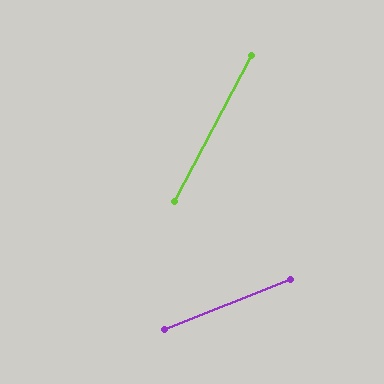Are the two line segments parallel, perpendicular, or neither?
Neither parallel nor perpendicular — they differ by about 41°.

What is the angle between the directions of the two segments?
Approximately 41 degrees.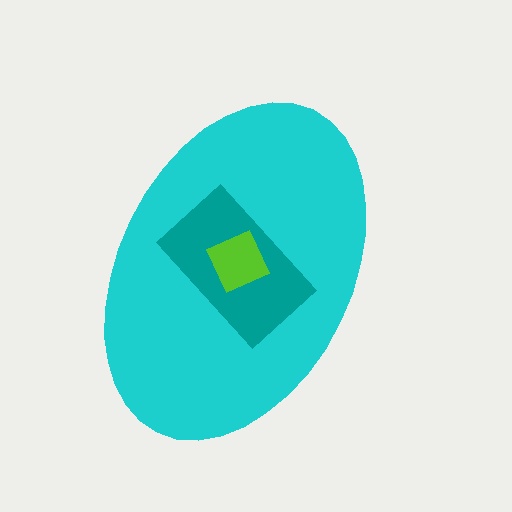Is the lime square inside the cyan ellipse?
Yes.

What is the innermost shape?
The lime square.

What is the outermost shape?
The cyan ellipse.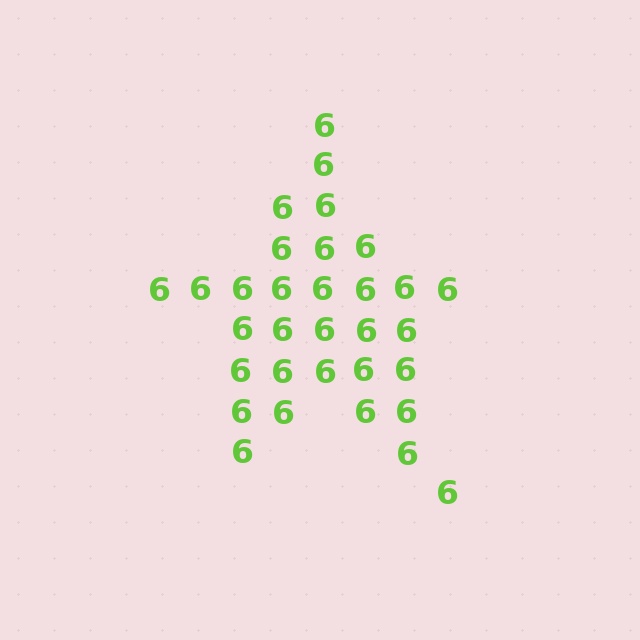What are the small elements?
The small elements are digit 6's.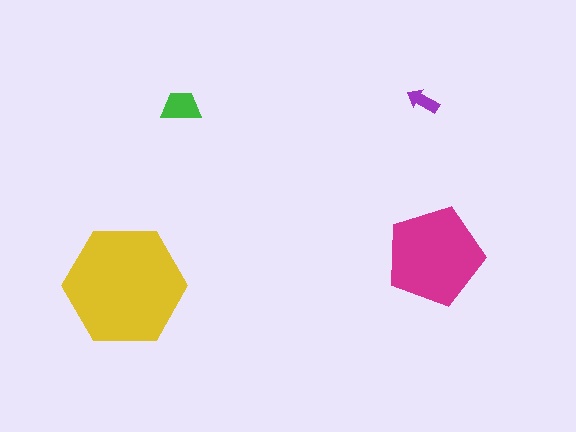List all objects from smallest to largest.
The purple arrow, the green trapezoid, the magenta pentagon, the yellow hexagon.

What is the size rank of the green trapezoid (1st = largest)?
3rd.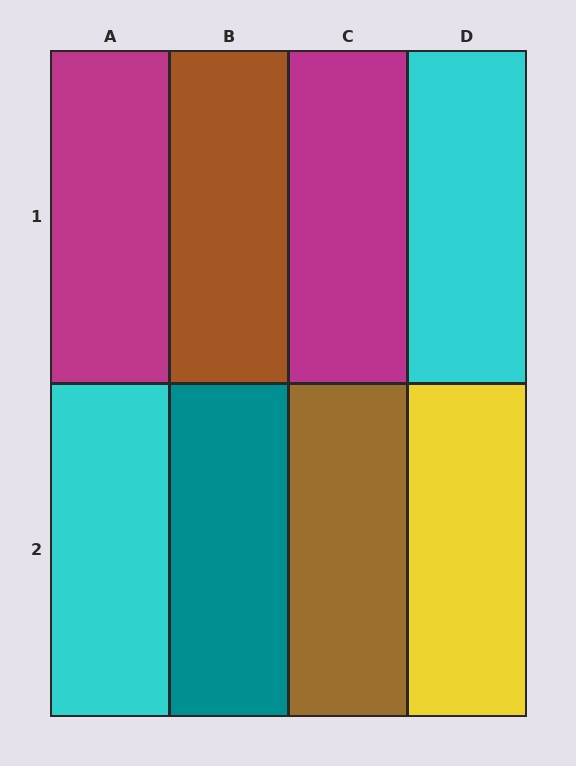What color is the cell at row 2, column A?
Cyan.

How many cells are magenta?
2 cells are magenta.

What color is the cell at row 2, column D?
Yellow.